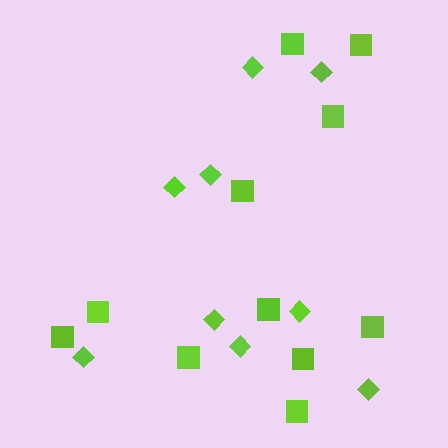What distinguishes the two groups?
There are 2 groups: one group of diamonds (9) and one group of squares (11).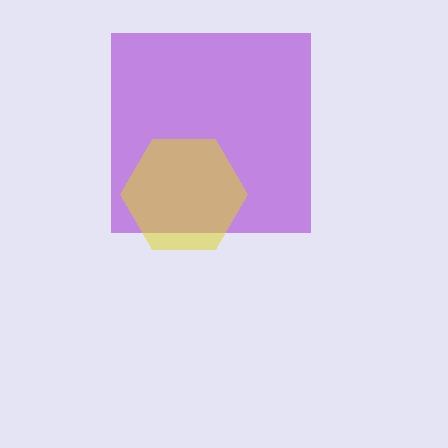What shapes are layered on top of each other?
The layered shapes are: a purple square, a yellow hexagon.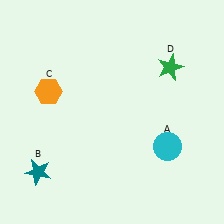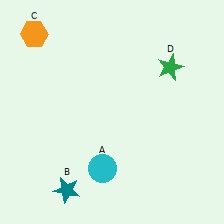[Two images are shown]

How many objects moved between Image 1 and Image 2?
3 objects moved between the two images.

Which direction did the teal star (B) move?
The teal star (B) moved right.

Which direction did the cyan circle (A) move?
The cyan circle (A) moved left.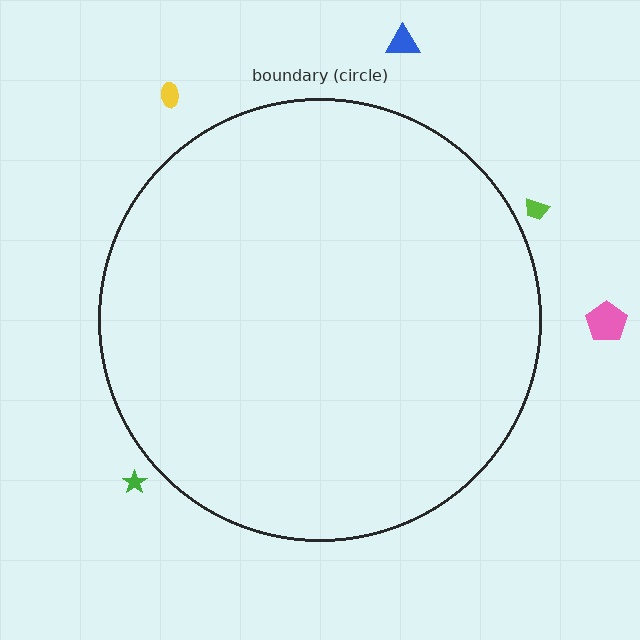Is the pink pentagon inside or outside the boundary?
Outside.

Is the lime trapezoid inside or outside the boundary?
Outside.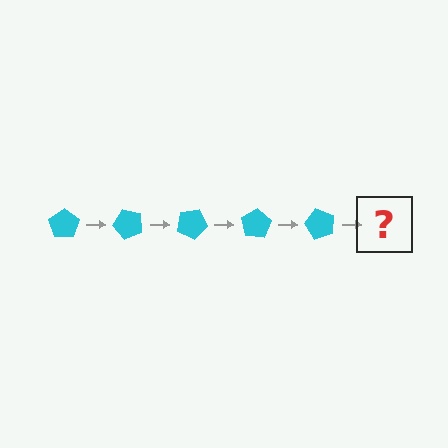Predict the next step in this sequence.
The next step is a cyan pentagon rotated 250 degrees.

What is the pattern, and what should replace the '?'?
The pattern is that the pentagon rotates 50 degrees each step. The '?' should be a cyan pentagon rotated 250 degrees.